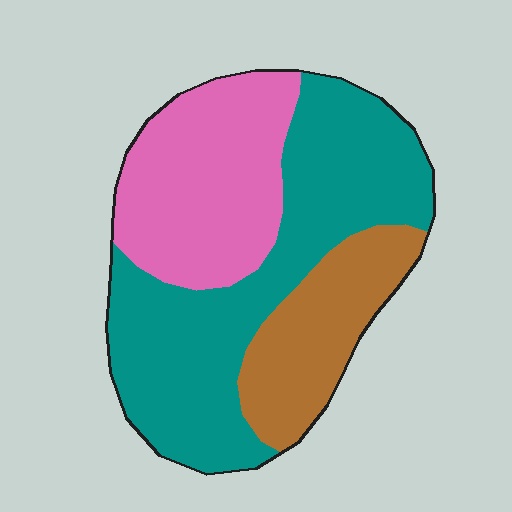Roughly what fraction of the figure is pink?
Pink covers about 30% of the figure.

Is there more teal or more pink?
Teal.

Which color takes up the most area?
Teal, at roughly 50%.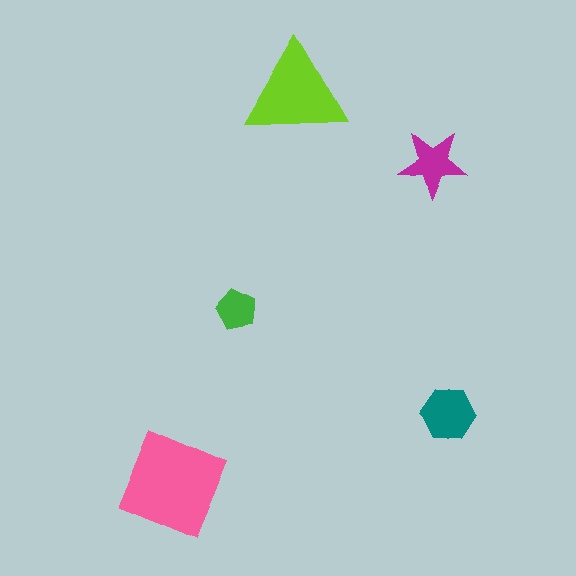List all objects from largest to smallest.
The pink diamond, the lime triangle, the teal hexagon, the magenta star, the green pentagon.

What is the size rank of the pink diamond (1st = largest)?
1st.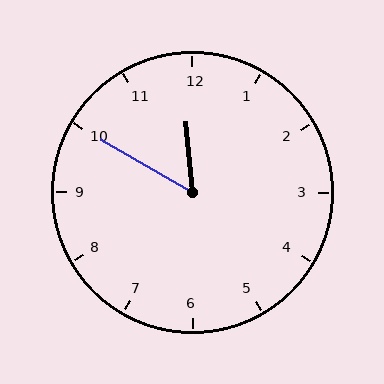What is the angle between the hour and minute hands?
Approximately 55 degrees.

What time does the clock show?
11:50.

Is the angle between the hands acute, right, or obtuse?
It is acute.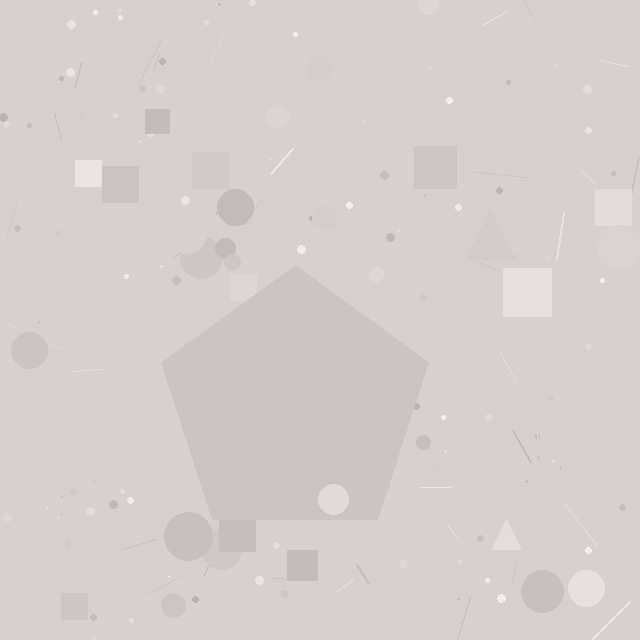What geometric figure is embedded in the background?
A pentagon is embedded in the background.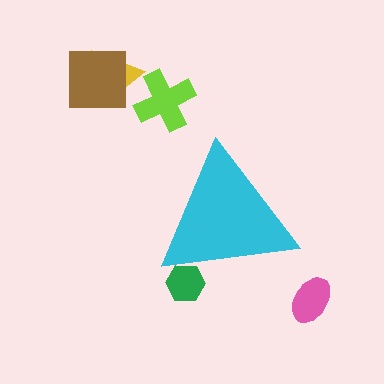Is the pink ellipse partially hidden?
No, the pink ellipse is fully visible.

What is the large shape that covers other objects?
A cyan triangle.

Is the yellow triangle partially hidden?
No, the yellow triangle is fully visible.